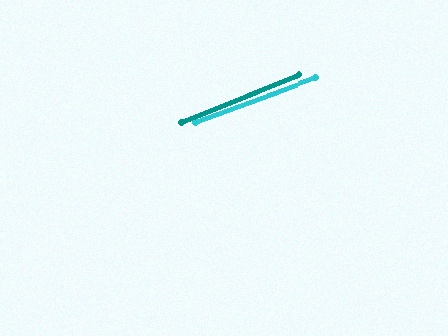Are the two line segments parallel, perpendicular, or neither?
Parallel — their directions differ by only 2.0°.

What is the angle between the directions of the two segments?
Approximately 2 degrees.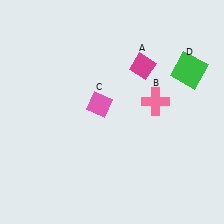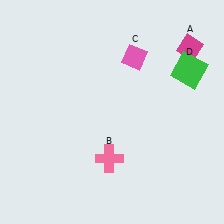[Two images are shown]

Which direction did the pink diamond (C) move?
The pink diamond (C) moved up.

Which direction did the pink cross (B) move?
The pink cross (B) moved down.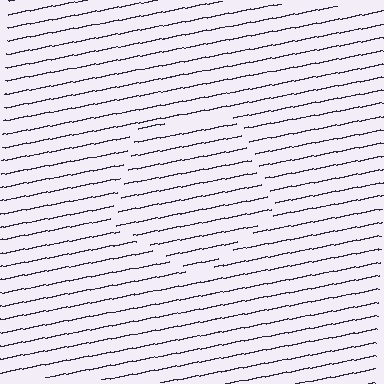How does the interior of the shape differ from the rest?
The interior of the shape contains the same grating, shifted by half a period — the contour is defined by the phase discontinuity where line-ends from the inner and outer gratings abut.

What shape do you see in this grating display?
An illusory pentagon. The interior of the shape contains the same grating, shifted by half a period — the contour is defined by the phase discontinuity where line-ends from the inner and outer gratings abut.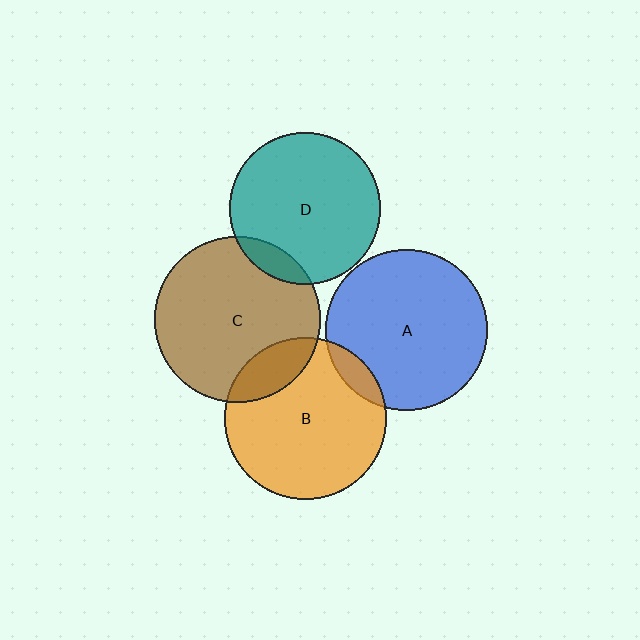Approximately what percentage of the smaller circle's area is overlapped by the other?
Approximately 10%.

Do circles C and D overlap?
Yes.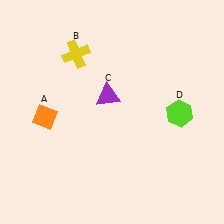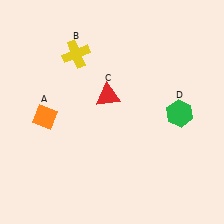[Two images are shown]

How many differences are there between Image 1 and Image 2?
There are 2 differences between the two images.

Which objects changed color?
C changed from purple to red. D changed from lime to green.